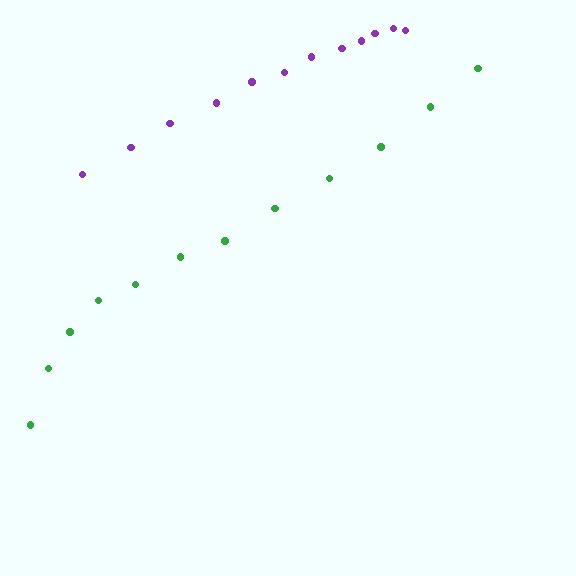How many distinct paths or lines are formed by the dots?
There are 2 distinct paths.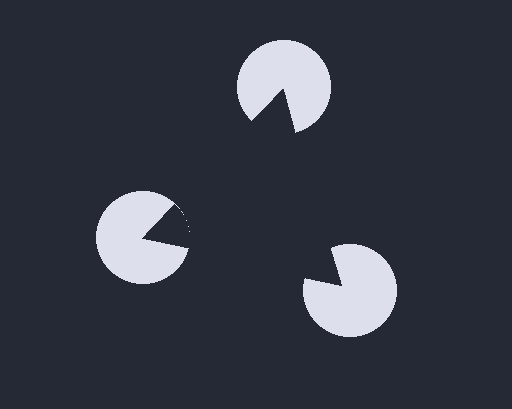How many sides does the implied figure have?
3 sides.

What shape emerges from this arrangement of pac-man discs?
An illusory triangle — its edges are inferred from the aligned wedge cuts in the pac-man discs, not physically drawn.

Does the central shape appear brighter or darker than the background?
It typically appears slightly darker than the background, even though no actual brightness change is drawn.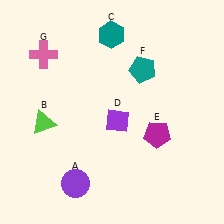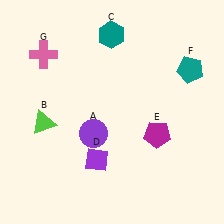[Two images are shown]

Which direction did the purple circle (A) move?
The purple circle (A) moved up.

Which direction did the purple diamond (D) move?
The purple diamond (D) moved down.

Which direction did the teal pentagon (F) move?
The teal pentagon (F) moved right.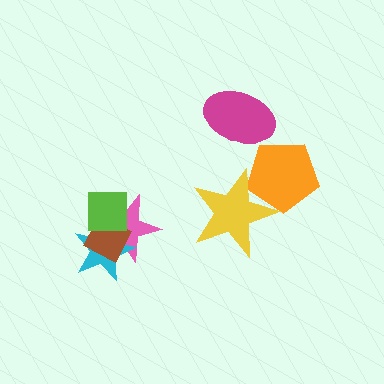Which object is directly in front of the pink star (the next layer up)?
The cyan star is directly in front of the pink star.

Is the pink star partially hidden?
Yes, it is partially covered by another shape.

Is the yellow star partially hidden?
No, no other shape covers it.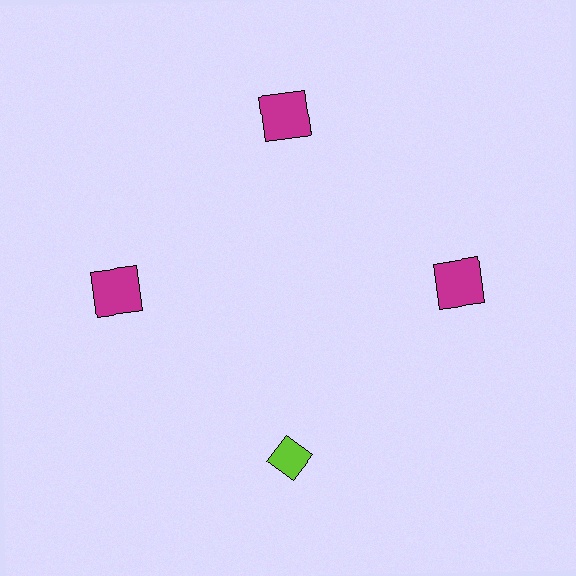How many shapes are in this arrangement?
There are 4 shapes arranged in a ring pattern.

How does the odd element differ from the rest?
It differs in both color (lime instead of magenta) and shape (diamond instead of square).